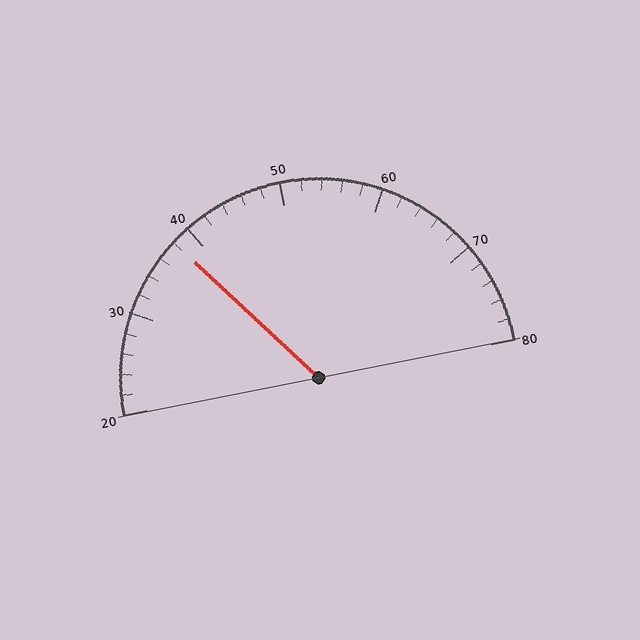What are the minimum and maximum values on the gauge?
The gauge ranges from 20 to 80.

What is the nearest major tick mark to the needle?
The nearest major tick mark is 40.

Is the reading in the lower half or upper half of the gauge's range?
The reading is in the lower half of the range (20 to 80).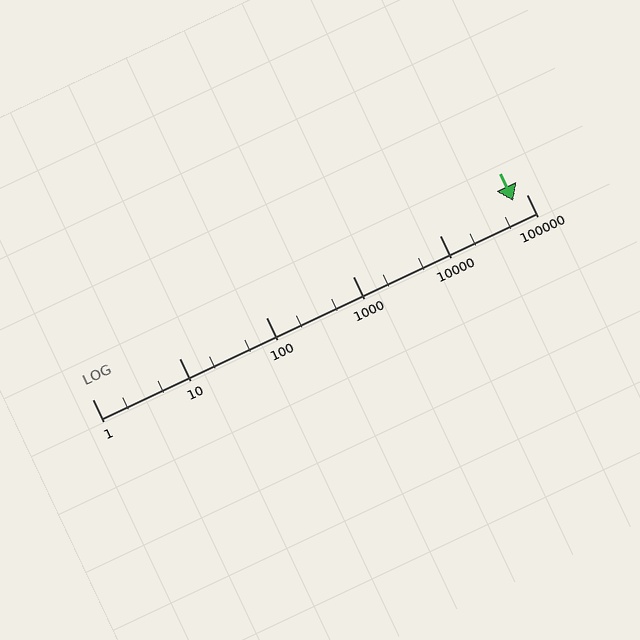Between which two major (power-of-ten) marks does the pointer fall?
The pointer is between 10000 and 100000.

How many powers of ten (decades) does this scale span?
The scale spans 5 decades, from 1 to 100000.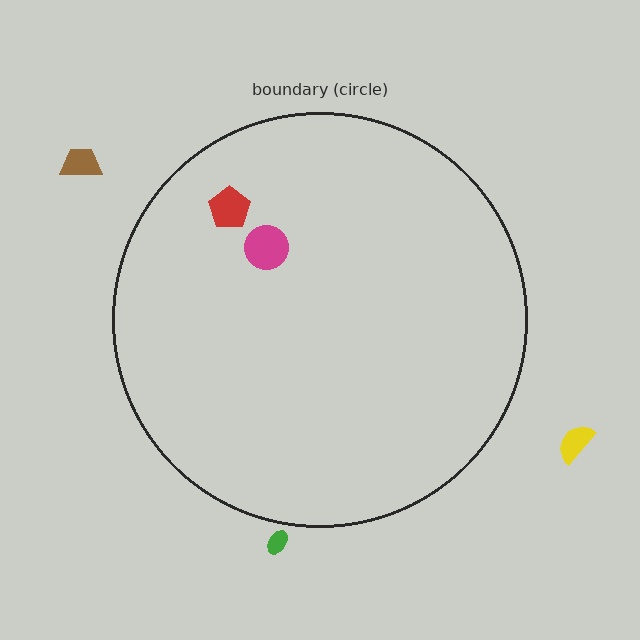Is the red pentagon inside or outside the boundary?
Inside.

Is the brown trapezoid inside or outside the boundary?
Outside.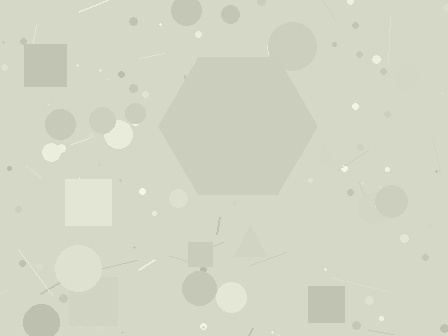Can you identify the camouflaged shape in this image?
The camouflaged shape is a hexagon.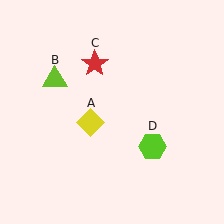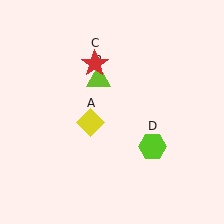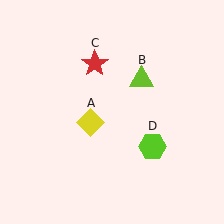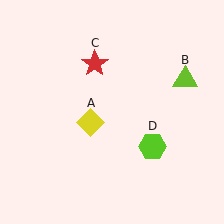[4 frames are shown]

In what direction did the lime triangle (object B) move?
The lime triangle (object B) moved right.